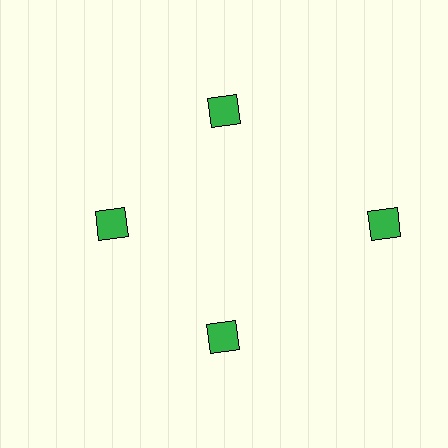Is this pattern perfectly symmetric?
No. The 4 green diamonds are arranged in a ring, but one element near the 3 o'clock position is pushed outward from the center, breaking the 4-fold rotational symmetry.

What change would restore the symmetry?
The symmetry would be restored by moving it inward, back onto the ring so that all 4 diamonds sit at equal angles and equal distance from the center.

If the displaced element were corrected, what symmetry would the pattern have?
It would have 4-fold rotational symmetry — the pattern would map onto itself every 90 degrees.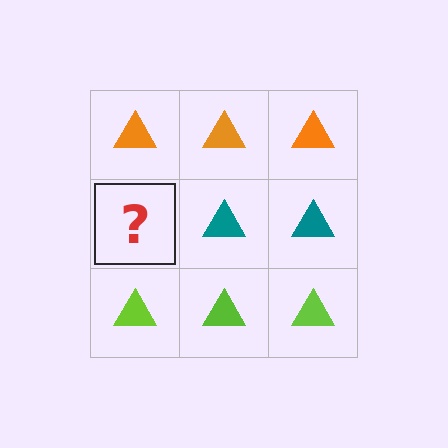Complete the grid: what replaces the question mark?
The question mark should be replaced with a teal triangle.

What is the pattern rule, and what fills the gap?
The rule is that each row has a consistent color. The gap should be filled with a teal triangle.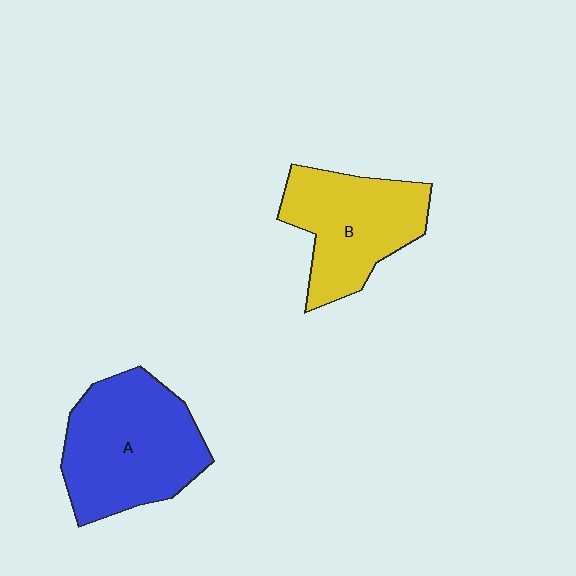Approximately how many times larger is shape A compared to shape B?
Approximately 1.2 times.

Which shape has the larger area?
Shape A (blue).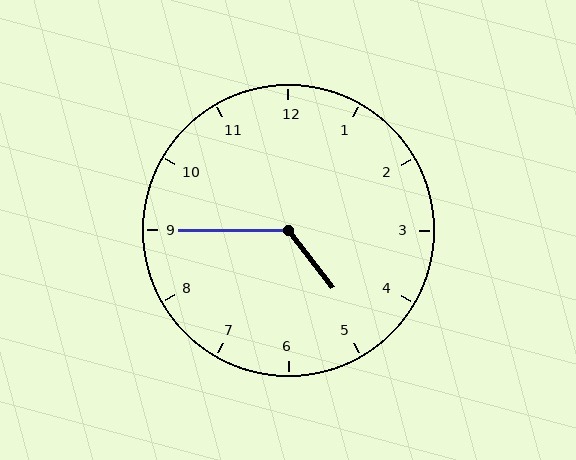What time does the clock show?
4:45.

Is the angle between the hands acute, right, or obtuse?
It is obtuse.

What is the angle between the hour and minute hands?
Approximately 128 degrees.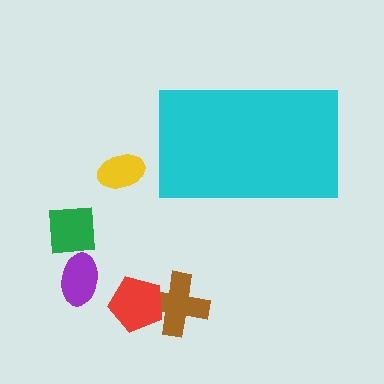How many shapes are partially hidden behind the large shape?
0 shapes are partially hidden.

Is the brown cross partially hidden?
No, the brown cross is fully visible.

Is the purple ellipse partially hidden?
No, the purple ellipse is fully visible.